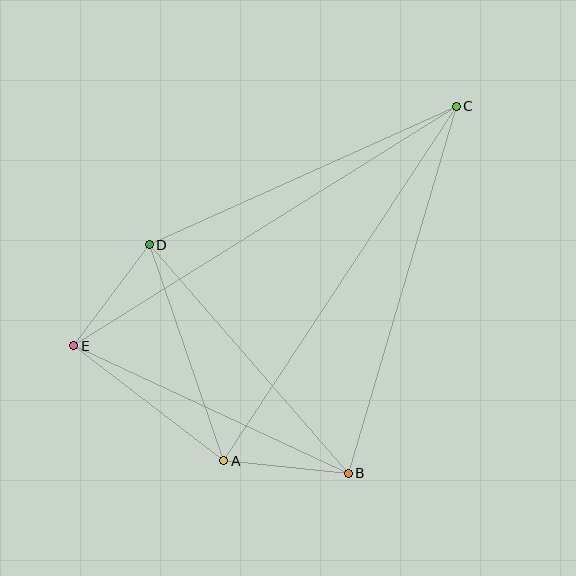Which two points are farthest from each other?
Points C and E are farthest from each other.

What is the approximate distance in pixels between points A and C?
The distance between A and C is approximately 424 pixels.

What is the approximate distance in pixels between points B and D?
The distance between B and D is approximately 303 pixels.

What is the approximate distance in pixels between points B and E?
The distance between B and E is approximately 303 pixels.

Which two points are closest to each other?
Points A and B are closest to each other.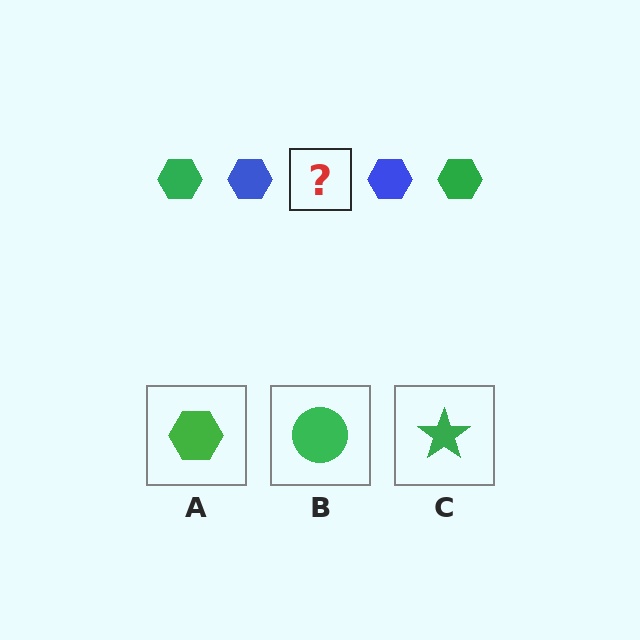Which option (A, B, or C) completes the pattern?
A.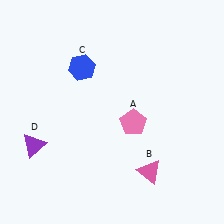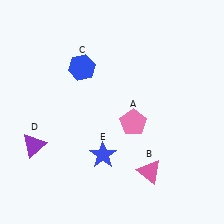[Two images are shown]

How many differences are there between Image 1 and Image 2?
There is 1 difference between the two images.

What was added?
A blue star (E) was added in Image 2.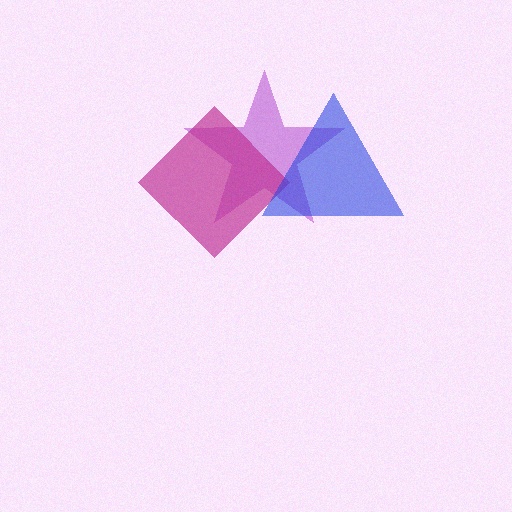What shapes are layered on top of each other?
The layered shapes are: a purple star, a magenta diamond, a blue triangle.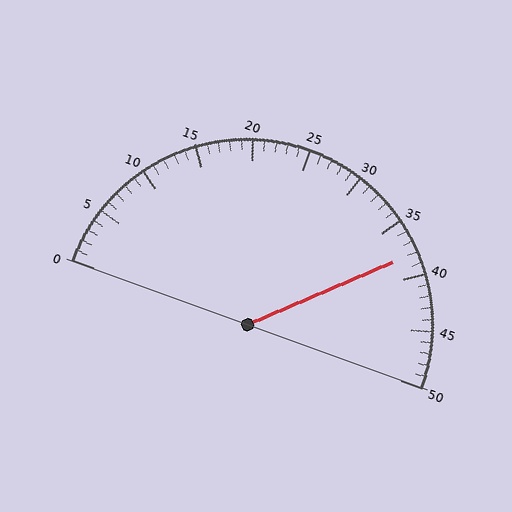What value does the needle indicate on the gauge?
The needle indicates approximately 38.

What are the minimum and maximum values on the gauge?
The gauge ranges from 0 to 50.